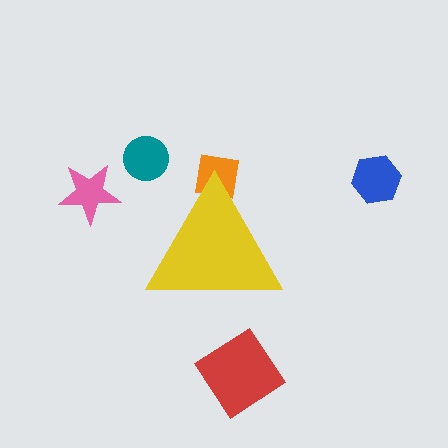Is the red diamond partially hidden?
No, the red diamond is fully visible.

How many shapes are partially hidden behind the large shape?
1 shape is partially hidden.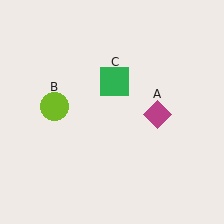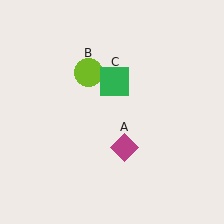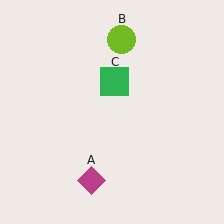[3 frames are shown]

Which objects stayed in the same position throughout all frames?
Green square (object C) remained stationary.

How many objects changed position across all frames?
2 objects changed position: magenta diamond (object A), lime circle (object B).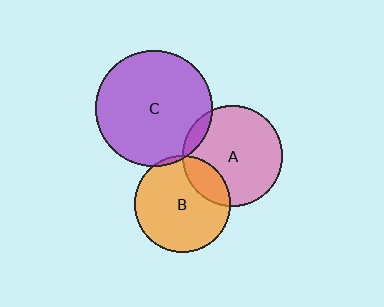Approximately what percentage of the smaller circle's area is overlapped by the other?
Approximately 10%.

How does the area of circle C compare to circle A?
Approximately 1.3 times.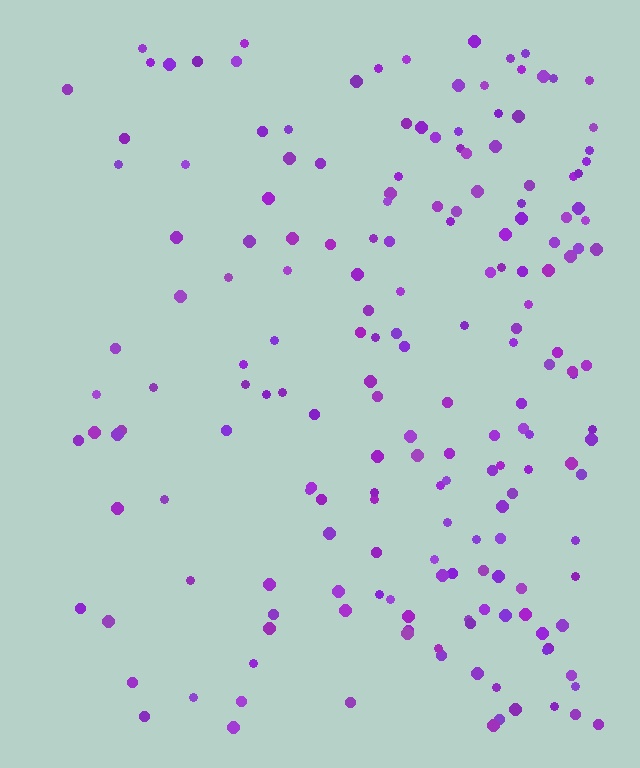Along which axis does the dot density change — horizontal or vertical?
Horizontal.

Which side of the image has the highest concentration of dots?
The right.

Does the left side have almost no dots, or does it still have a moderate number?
Still a moderate number, just noticeably fewer than the right.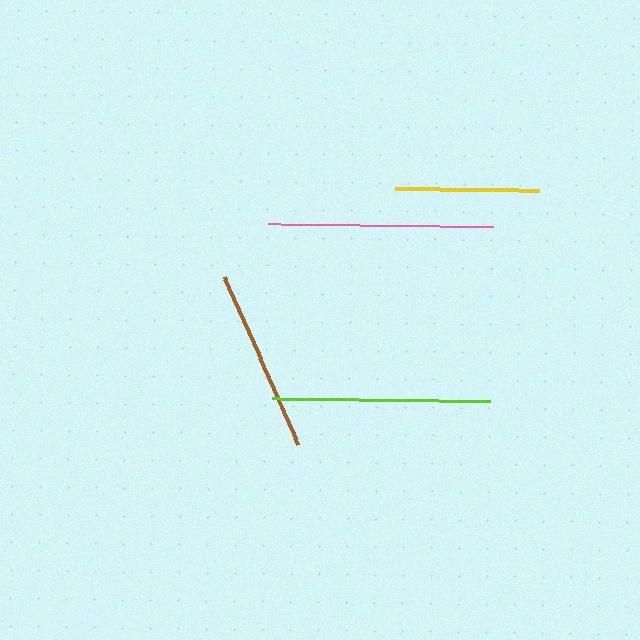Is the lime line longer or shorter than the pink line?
The pink line is longer than the lime line.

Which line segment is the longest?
The pink line is the longest at approximately 225 pixels.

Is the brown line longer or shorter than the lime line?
The lime line is longer than the brown line.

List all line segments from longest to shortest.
From longest to shortest: pink, lime, brown, yellow.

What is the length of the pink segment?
The pink segment is approximately 225 pixels long.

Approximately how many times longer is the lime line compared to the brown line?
The lime line is approximately 1.2 times the length of the brown line.